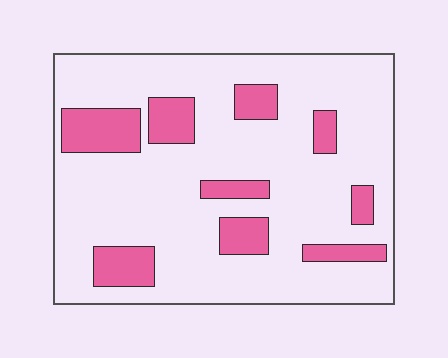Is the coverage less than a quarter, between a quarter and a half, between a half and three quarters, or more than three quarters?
Less than a quarter.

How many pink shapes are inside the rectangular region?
9.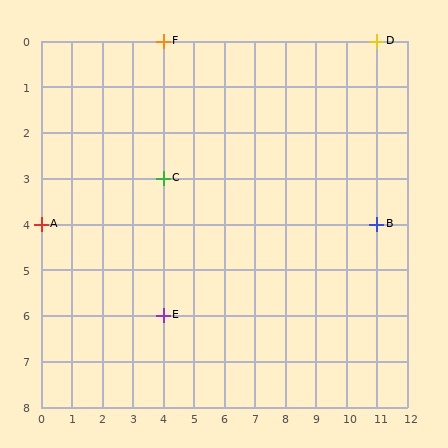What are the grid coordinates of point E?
Point E is at grid coordinates (4, 6).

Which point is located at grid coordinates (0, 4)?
Point A is at (0, 4).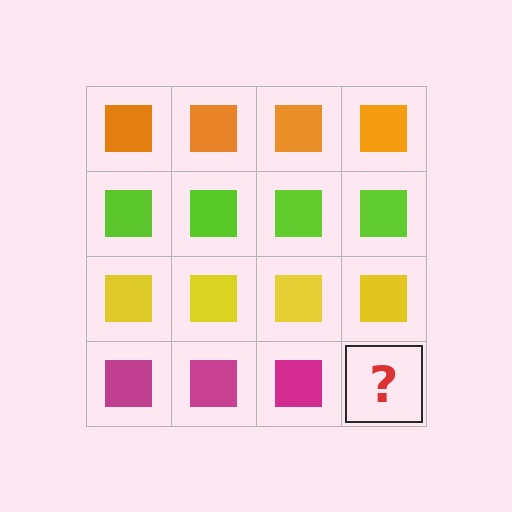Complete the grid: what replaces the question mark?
The question mark should be replaced with a magenta square.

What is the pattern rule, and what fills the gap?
The rule is that each row has a consistent color. The gap should be filled with a magenta square.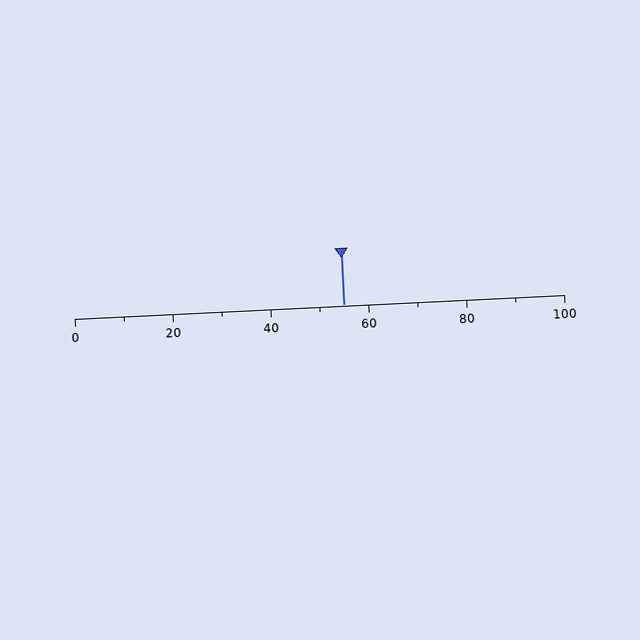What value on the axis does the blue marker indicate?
The marker indicates approximately 55.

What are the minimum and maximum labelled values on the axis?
The axis runs from 0 to 100.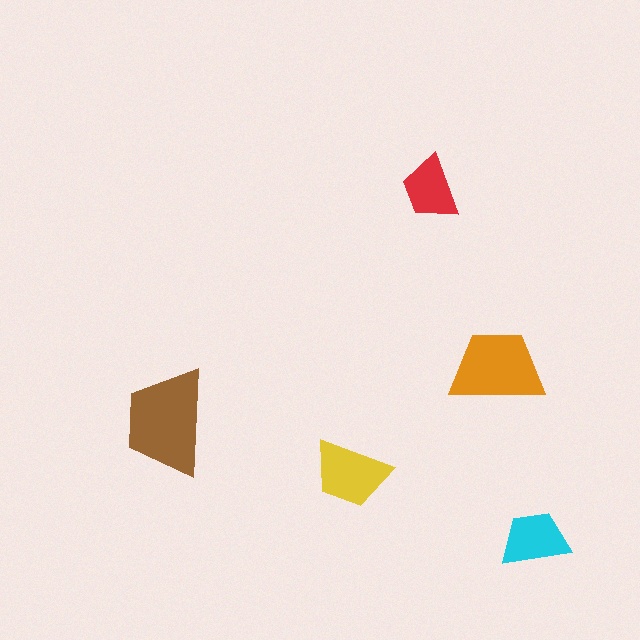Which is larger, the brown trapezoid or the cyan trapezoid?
The brown one.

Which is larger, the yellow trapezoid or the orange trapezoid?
The orange one.